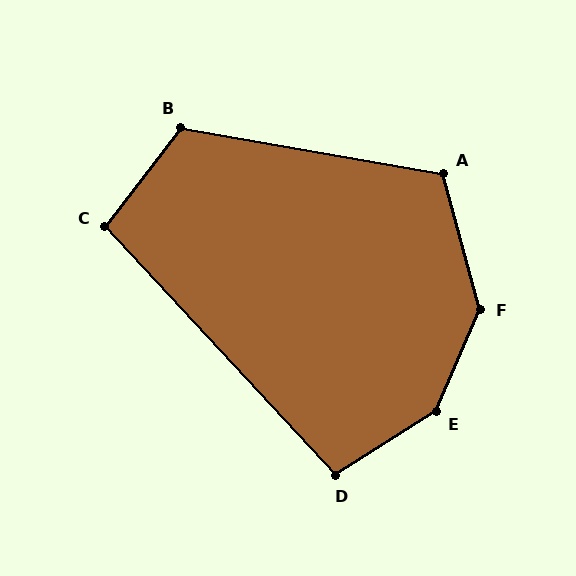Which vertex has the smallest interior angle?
C, at approximately 100 degrees.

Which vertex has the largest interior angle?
E, at approximately 145 degrees.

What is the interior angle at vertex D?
Approximately 100 degrees (obtuse).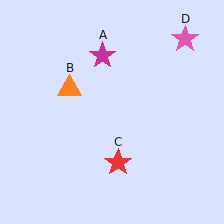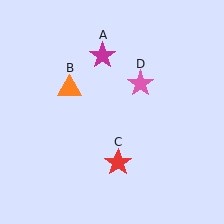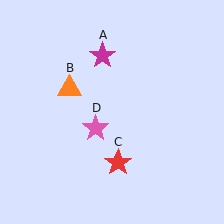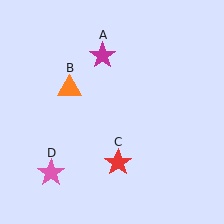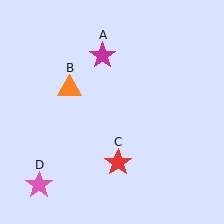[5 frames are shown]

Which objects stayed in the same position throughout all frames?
Magenta star (object A) and orange triangle (object B) and red star (object C) remained stationary.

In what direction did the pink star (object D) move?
The pink star (object D) moved down and to the left.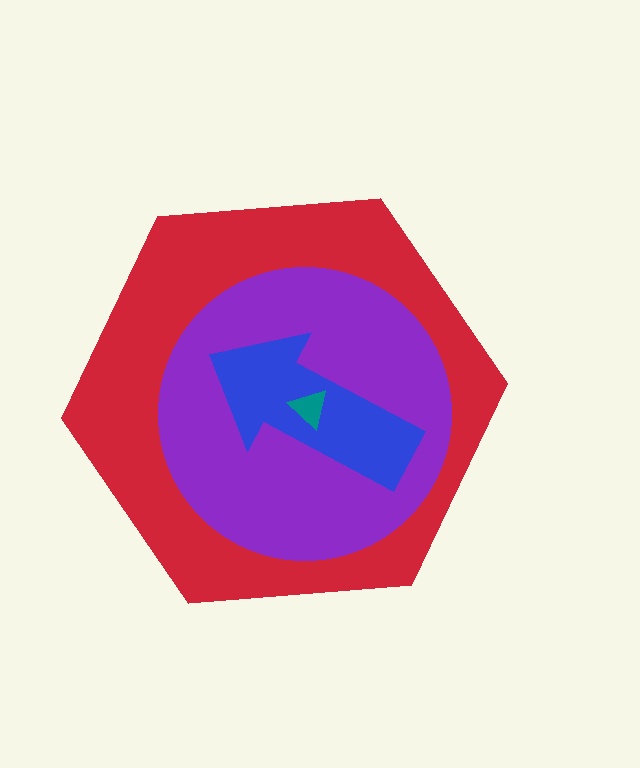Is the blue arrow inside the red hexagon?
Yes.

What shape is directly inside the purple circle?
The blue arrow.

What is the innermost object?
The teal triangle.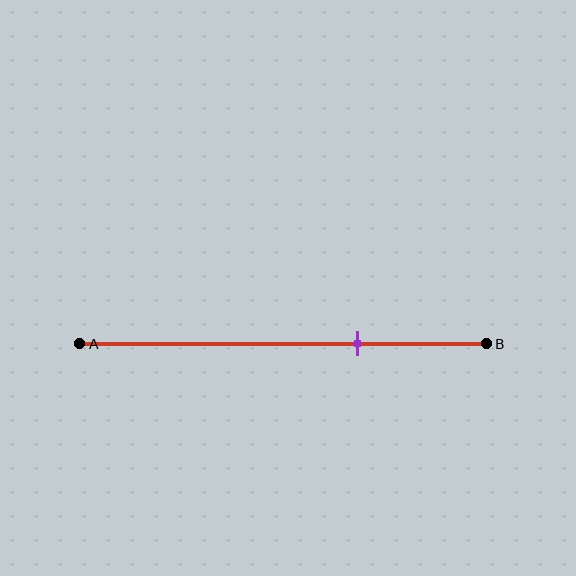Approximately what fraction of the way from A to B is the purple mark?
The purple mark is approximately 70% of the way from A to B.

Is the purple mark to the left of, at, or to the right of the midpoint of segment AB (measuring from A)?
The purple mark is to the right of the midpoint of segment AB.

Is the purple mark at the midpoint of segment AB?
No, the mark is at about 70% from A, not at the 50% midpoint.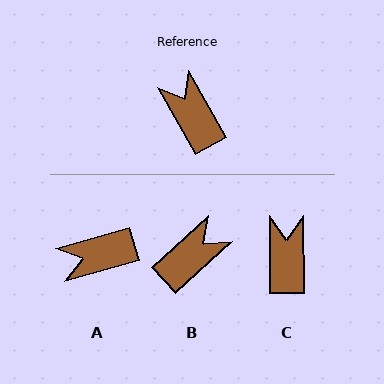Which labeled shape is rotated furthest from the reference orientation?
A, about 77 degrees away.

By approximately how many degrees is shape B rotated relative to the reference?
Approximately 77 degrees clockwise.